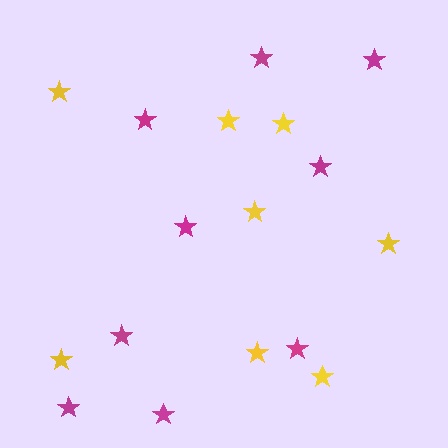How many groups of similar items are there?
There are 2 groups: one group of magenta stars (9) and one group of yellow stars (8).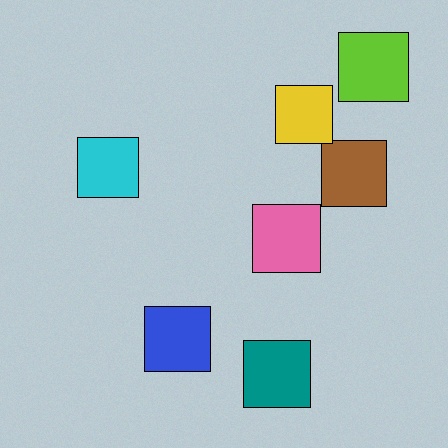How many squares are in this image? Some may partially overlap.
There are 7 squares.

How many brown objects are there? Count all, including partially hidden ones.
There is 1 brown object.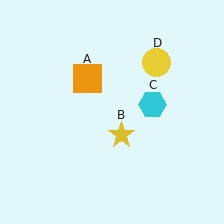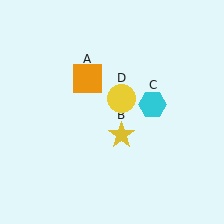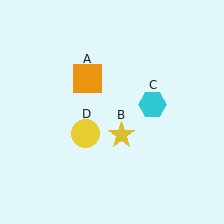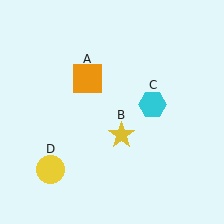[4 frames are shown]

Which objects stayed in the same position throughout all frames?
Orange square (object A) and yellow star (object B) and cyan hexagon (object C) remained stationary.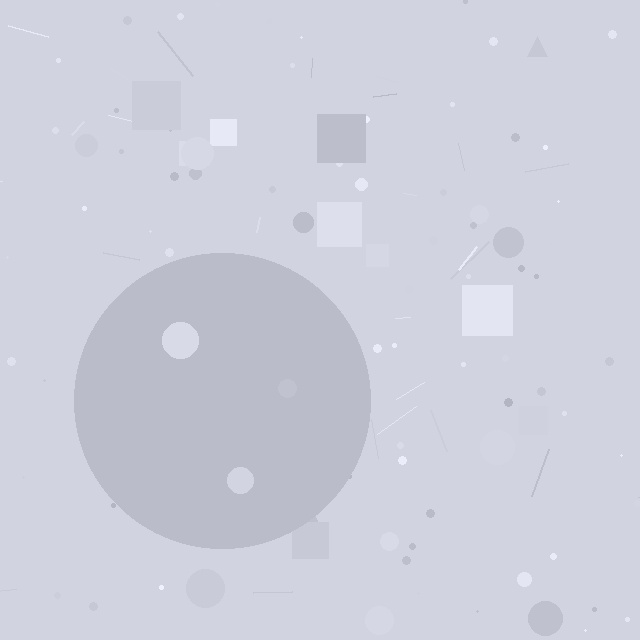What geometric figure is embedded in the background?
A circle is embedded in the background.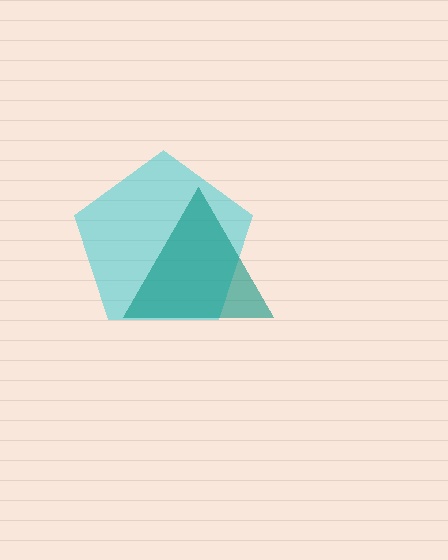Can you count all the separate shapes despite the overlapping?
Yes, there are 2 separate shapes.